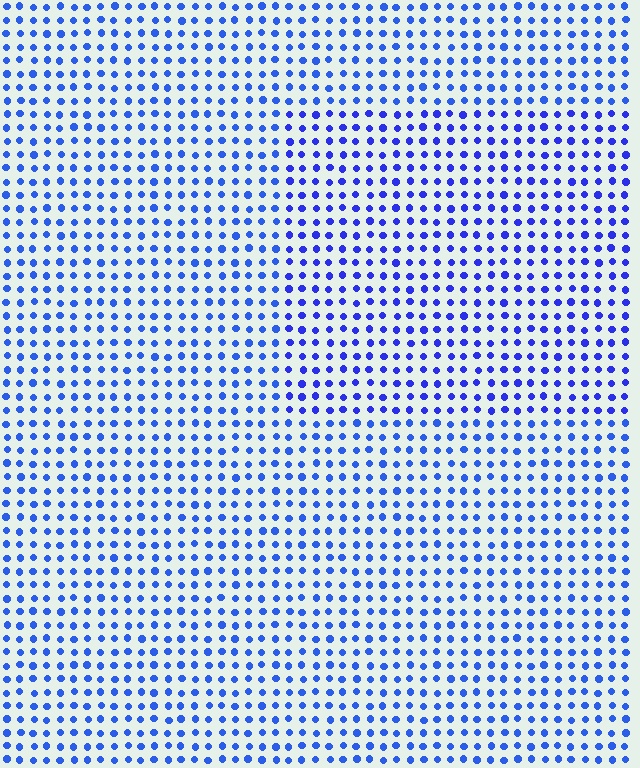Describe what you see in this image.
The image is filled with small blue elements in a uniform arrangement. A rectangle-shaped region is visible where the elements are tinted to a slightly different hue, forming a subtle color boundary.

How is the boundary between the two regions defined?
The boundary is defined purely by a slight shift in hue (about 14 degrees). Spacing, size, and orientation are identical on both sides.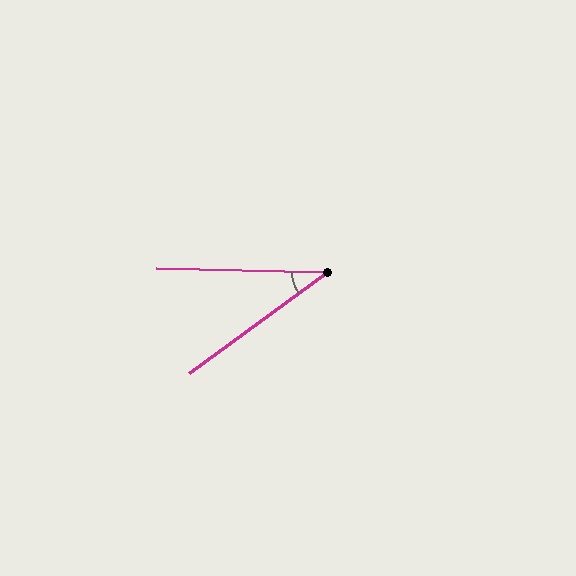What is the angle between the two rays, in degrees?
Approximately 37 degrees.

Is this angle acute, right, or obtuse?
It is acute.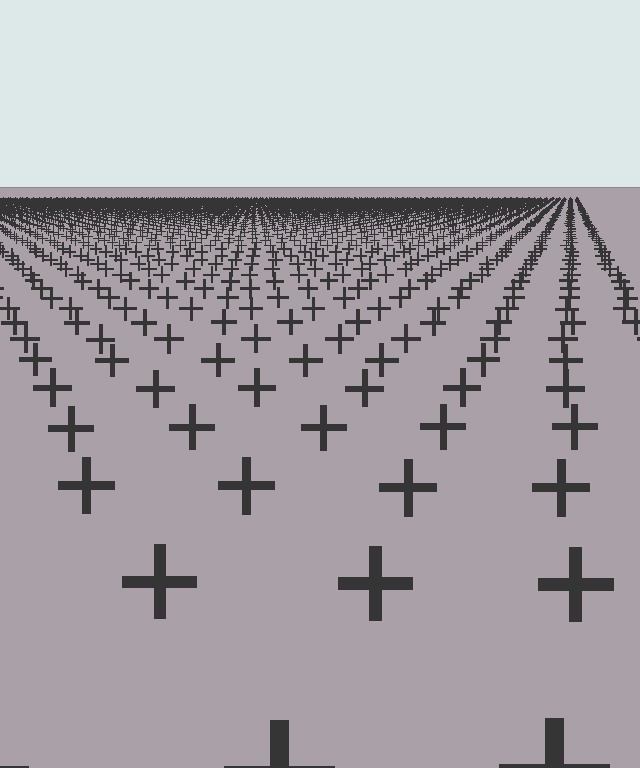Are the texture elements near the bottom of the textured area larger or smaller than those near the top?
Larger. Near the bottom, elements are closer to the viewer and appear at a bigger on-screen size.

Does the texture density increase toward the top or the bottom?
Density increases toward the top.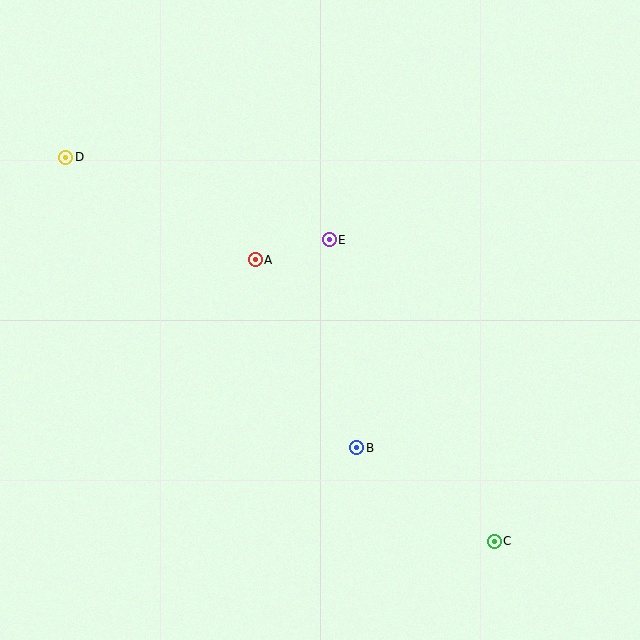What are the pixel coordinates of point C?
Point C is at (494, 541).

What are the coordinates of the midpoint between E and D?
The midpoint between E and D is at (198, 198).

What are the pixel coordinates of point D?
Point D is at (66, 157).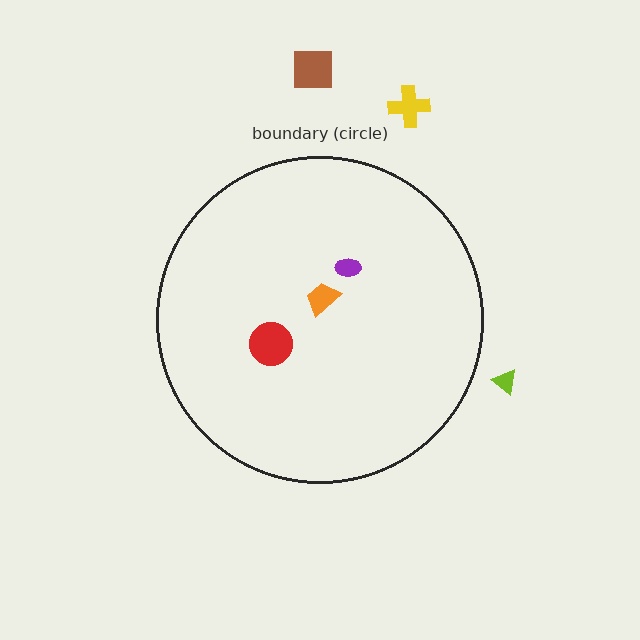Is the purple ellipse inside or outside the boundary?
Inside.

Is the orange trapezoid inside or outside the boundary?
Inside.